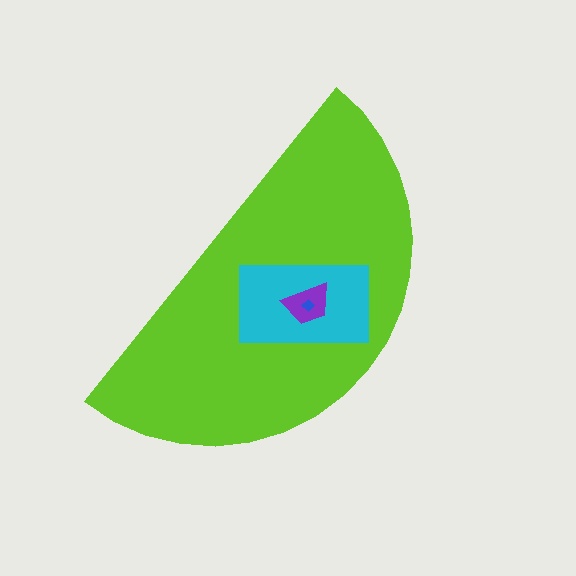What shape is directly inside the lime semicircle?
The cyan rectangle.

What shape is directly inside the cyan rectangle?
The purple trapezoid.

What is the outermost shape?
The lime semicircle.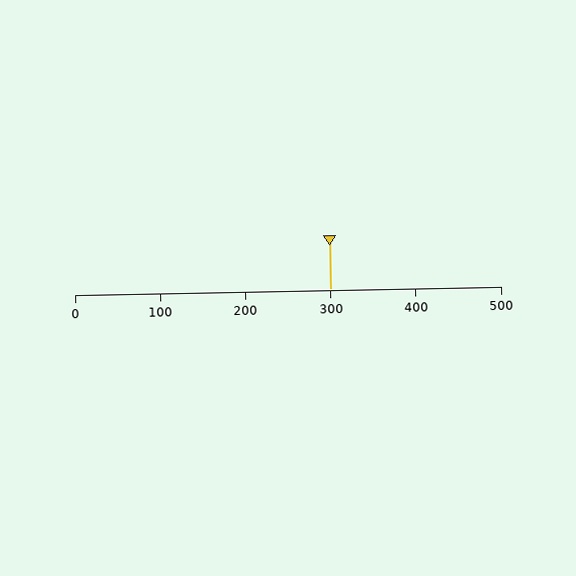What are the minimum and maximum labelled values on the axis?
The axis runs from 0 to 500.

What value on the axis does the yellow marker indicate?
The marker indicates approximately 300.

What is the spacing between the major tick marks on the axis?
The major ticks are spaced 100 apart.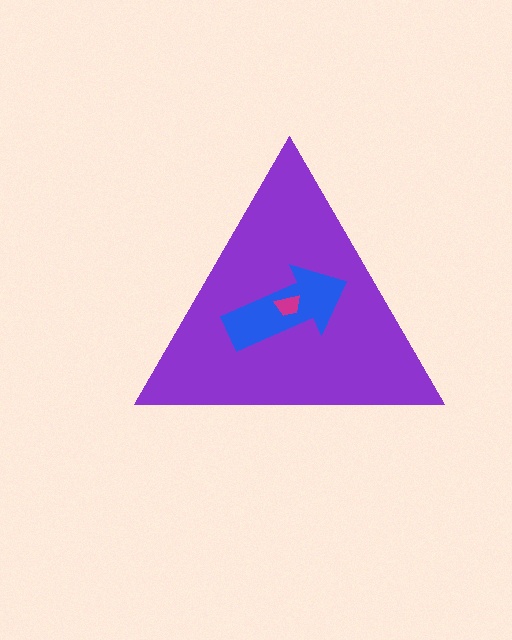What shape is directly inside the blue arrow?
The magenta trapezoid.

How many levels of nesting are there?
3.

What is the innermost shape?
The magenta trapezoid.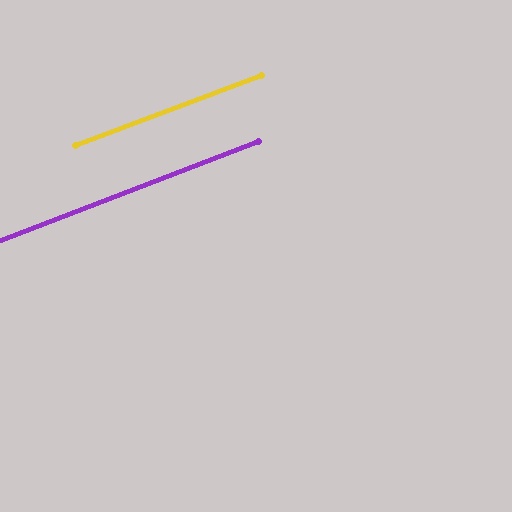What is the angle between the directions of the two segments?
Approximately 0 degrees.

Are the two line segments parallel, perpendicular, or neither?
Parallel — their directions differ by only 0.4°.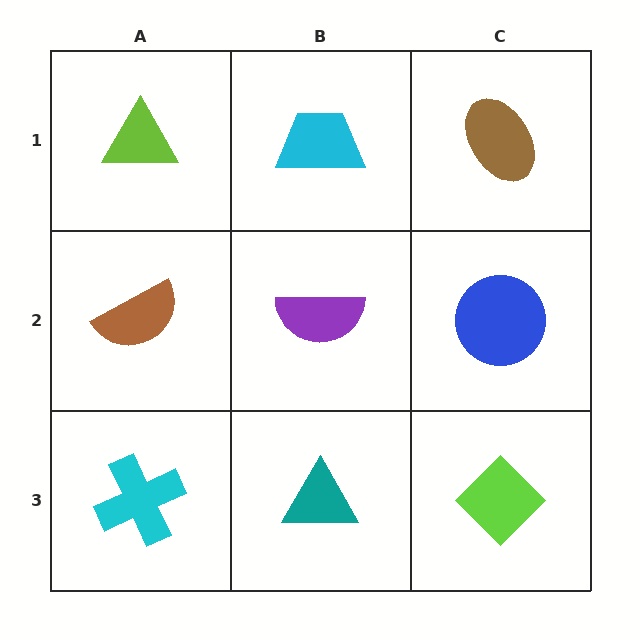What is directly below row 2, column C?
A lime diamond.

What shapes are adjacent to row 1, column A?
A brown semicircle (row 2, column A), a cyan trapezoid (row 1, column B).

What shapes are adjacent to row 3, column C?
A blue circle (row 2, column C), a teal triangle (row 3, column B).